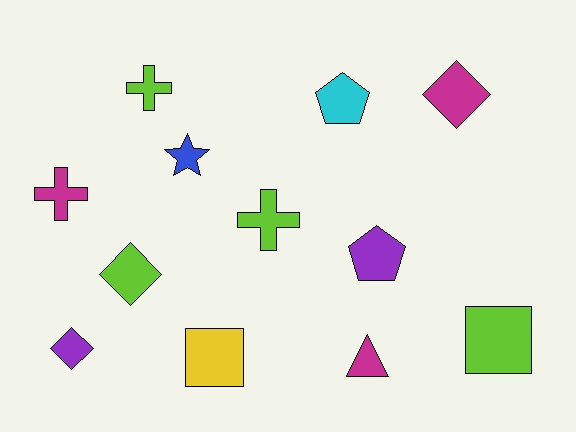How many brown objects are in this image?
There are no brown objects.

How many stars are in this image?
There is 1 star.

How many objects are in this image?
There are 12 objects.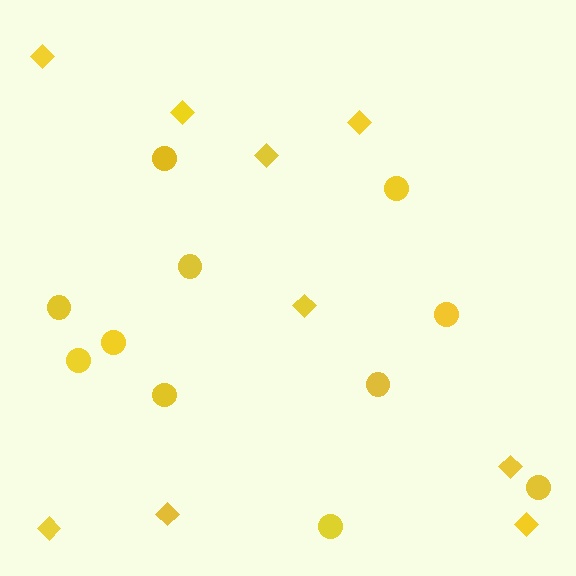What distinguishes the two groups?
There are 2 groups: one group of diamonds (9) and one group of circles (11).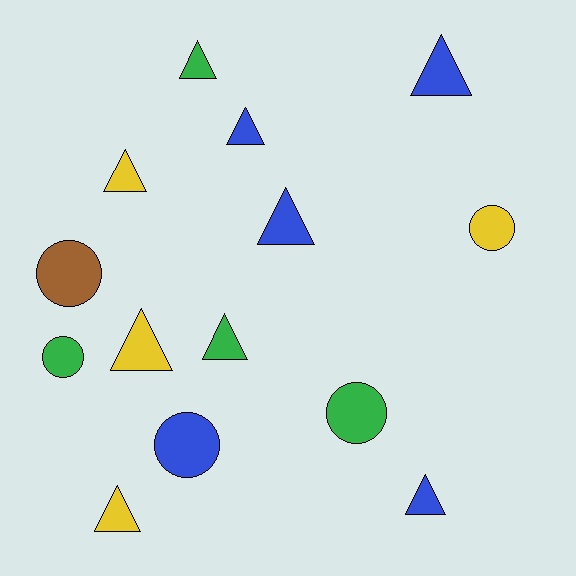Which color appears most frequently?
Blue, with 5 objects.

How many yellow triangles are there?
There are 3 yellow triangles.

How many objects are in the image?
There are 14 objects.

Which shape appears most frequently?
Triangle, with 9 objects.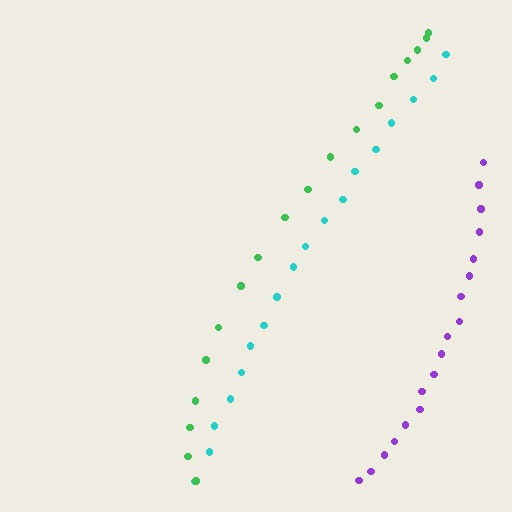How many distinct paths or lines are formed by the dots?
There are 3 distinct paths.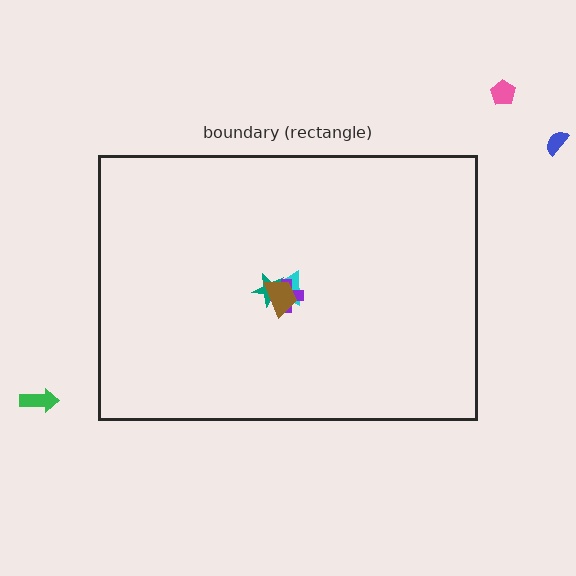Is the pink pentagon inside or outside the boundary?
Outside.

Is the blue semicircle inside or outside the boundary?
Outside.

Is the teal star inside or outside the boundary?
Inside.